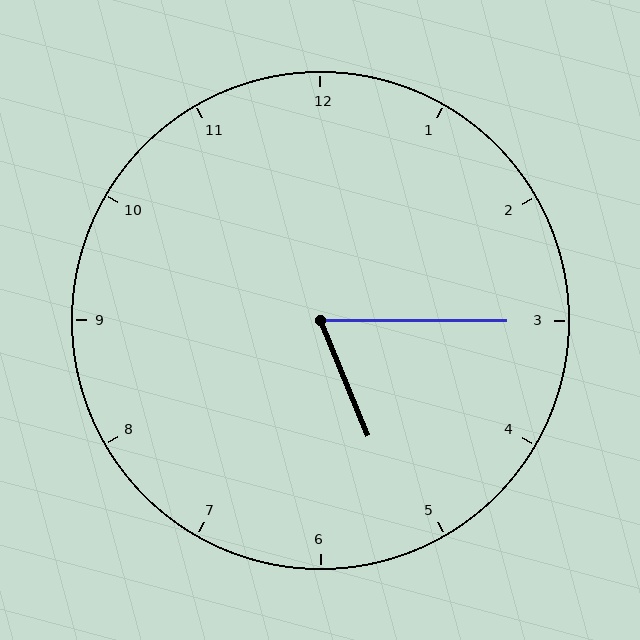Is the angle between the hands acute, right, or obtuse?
It is acute.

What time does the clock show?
5:15.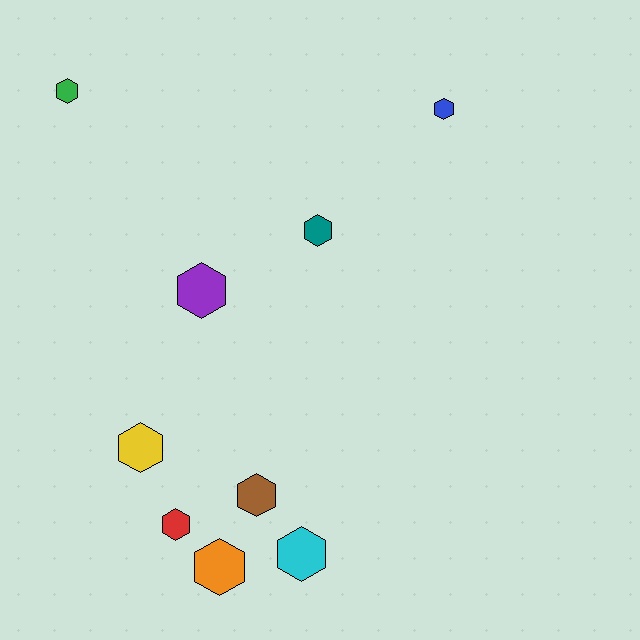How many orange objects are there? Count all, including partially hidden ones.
There is 1 orange object.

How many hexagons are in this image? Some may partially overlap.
There are 9 hexagons.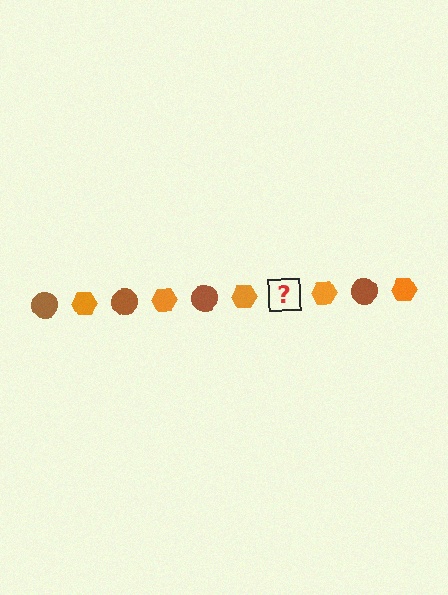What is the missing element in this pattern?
The missing element is a brown circle.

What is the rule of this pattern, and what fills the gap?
The rule is that the pattern alternates between brown circle and orange hexagon. The gap should be filled with a brown circle.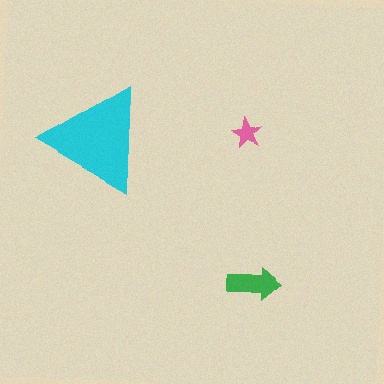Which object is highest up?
The pink star is topmost.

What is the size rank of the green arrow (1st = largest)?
2nd.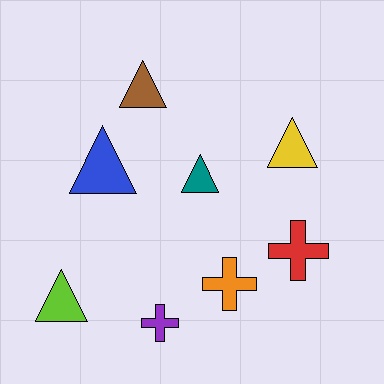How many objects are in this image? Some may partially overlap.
There are 8 objects.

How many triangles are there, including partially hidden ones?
There are 5 triangles.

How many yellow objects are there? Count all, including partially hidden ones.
There is 1 yellow object.